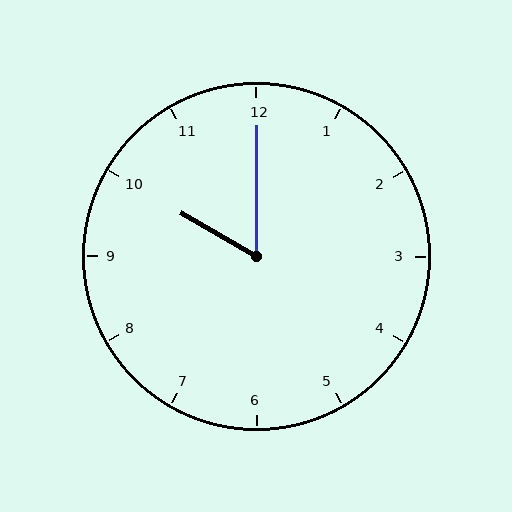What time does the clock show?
10:00.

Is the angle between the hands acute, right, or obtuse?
It is acute.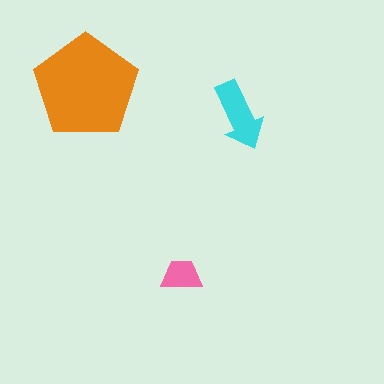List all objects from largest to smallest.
The orange pentagon, the cyan arrow, the pink trapezoid.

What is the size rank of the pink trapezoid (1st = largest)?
3rd.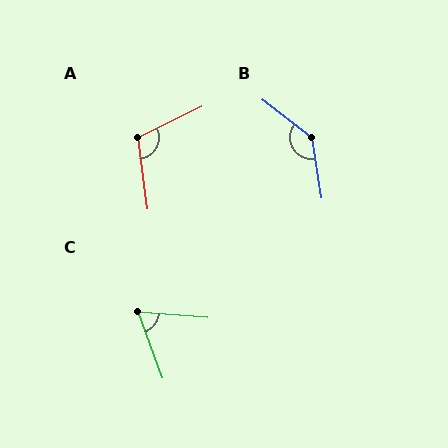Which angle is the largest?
B, at approximately 136 degrees.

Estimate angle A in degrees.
Approximately 108 degrees.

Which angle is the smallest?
C, at approximately 65 degrees.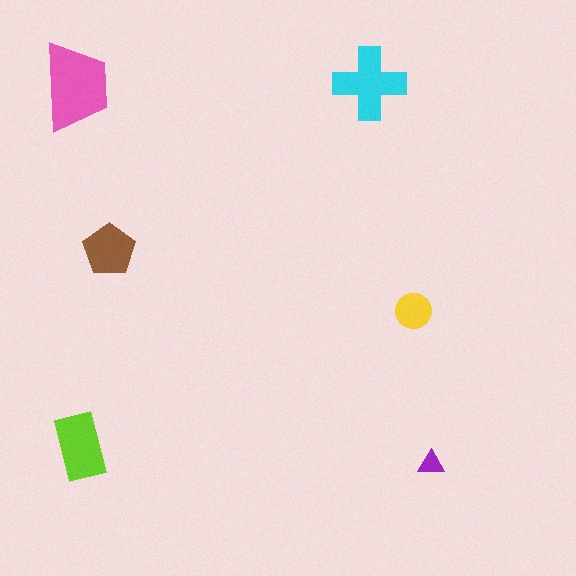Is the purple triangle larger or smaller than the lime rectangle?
Smaller.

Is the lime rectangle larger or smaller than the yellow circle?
Larger.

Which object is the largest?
The pink trapezoid.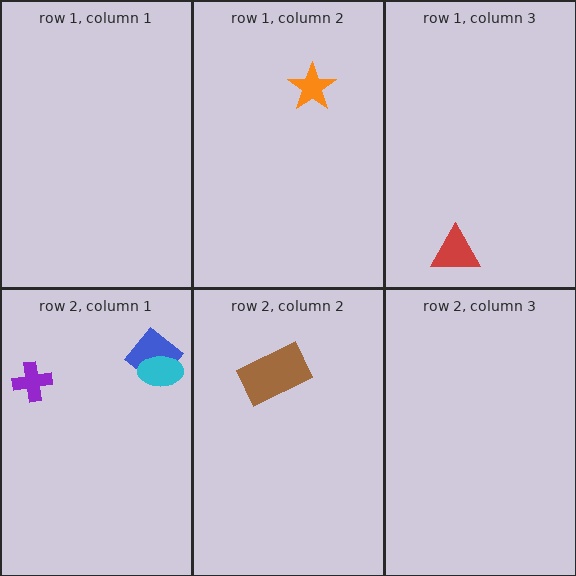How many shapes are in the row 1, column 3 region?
1.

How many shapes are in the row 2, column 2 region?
1.